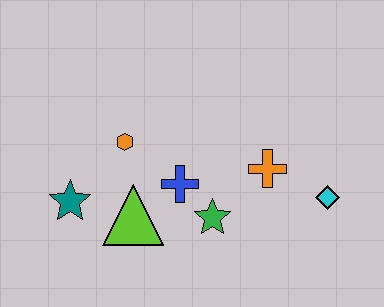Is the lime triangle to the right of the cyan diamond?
No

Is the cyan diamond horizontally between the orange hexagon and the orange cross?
No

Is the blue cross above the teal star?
Yes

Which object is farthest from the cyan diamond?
The teal star is farthest from the cyan diamond.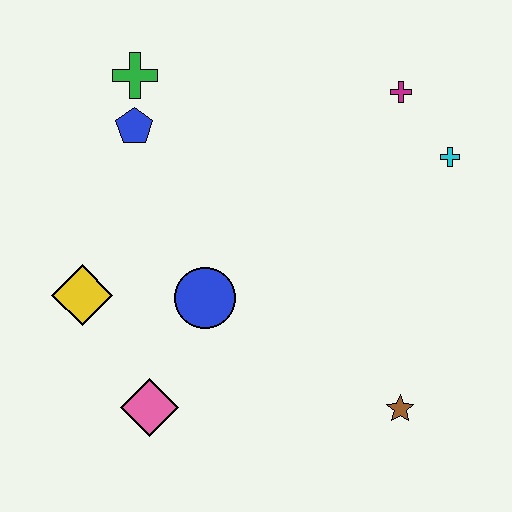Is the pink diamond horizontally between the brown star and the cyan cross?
No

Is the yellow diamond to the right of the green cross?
No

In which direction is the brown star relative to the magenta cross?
The brown star is below the magenta cross.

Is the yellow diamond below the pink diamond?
No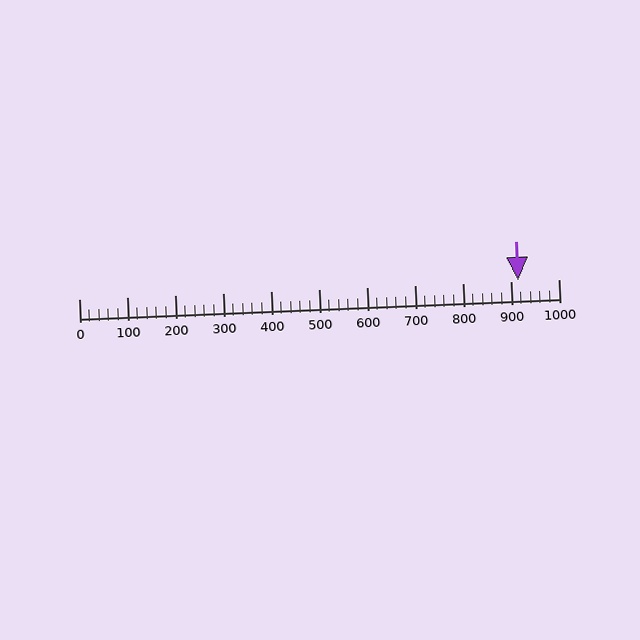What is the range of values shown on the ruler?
The ruler shows values from 0 to 1000.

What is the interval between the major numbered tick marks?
The major tick marks are spaced 100 units apart.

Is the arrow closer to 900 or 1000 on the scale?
The arrow is closer to 900.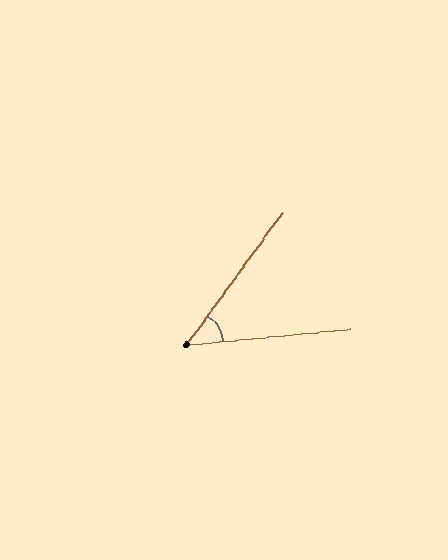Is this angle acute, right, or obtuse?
It is acute.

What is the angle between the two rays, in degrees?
Approximately 48 degrees.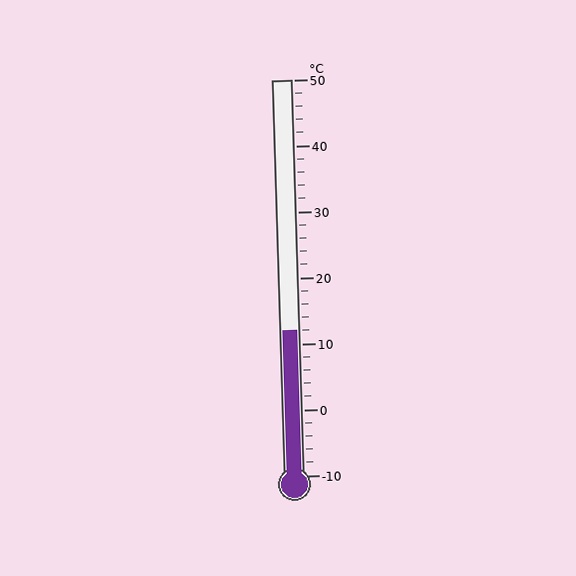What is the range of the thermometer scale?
The thermometer scale ranges from -10°C to 50°C.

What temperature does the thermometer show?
The thermometer shows approximately 12°C.